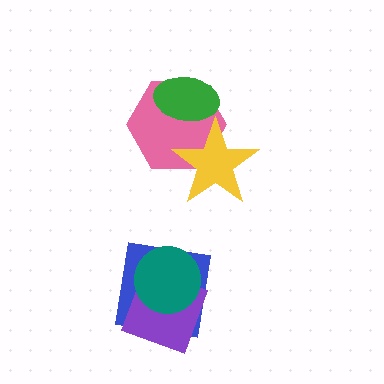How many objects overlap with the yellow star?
2 objects overlap with the yellow star.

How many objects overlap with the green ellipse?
2 objects overlap with the green ellipse.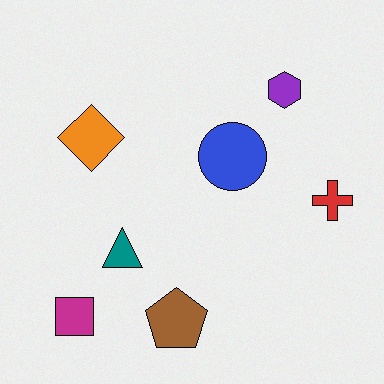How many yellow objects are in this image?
There are no yellow objects.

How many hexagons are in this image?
There is 1 hexagon.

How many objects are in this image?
There are 7 objects.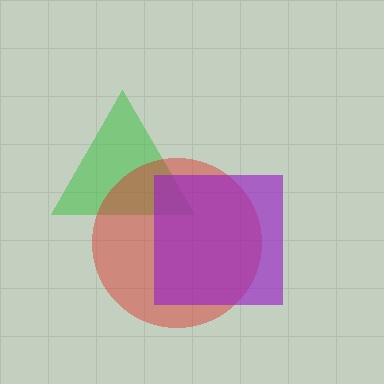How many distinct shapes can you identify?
There are 3 distinct shapes: a green triangle, a red circle, a purple square.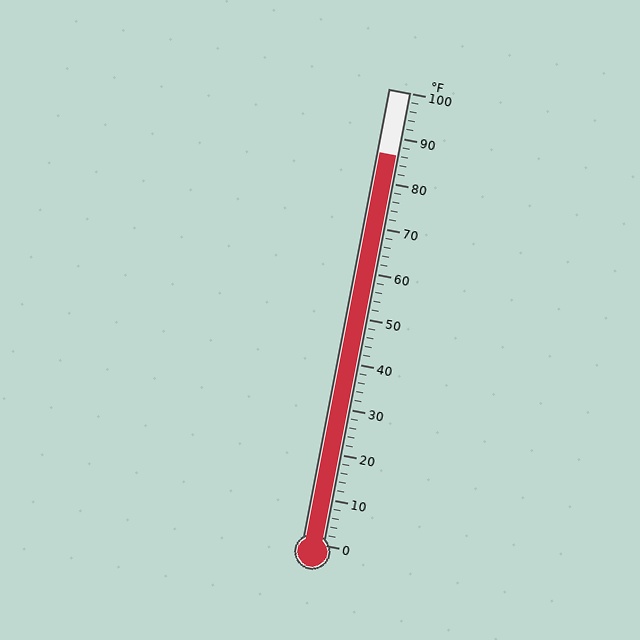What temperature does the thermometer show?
The thermometer shows approximately 86°F.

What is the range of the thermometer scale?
The thermometer scale ranges from 0°F to 100°F.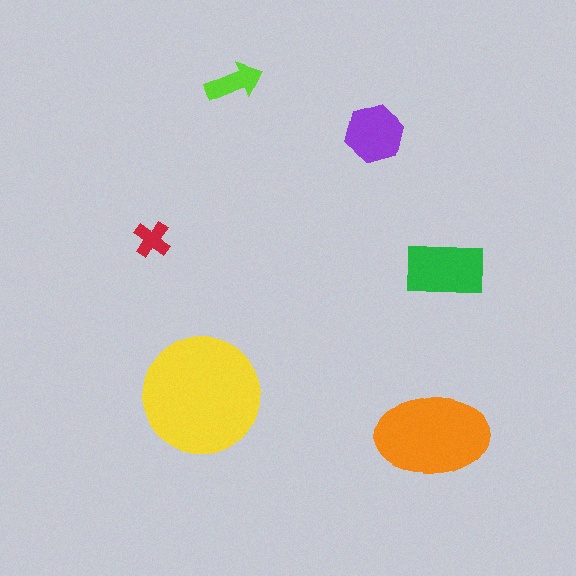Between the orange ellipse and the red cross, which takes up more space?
The orange ellipse.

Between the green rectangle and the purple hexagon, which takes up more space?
The green rectangle.